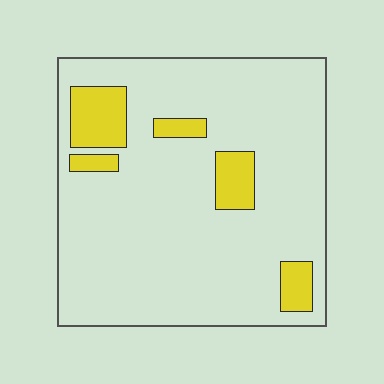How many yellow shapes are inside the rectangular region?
5.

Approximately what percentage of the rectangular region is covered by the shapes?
Approximately 15%.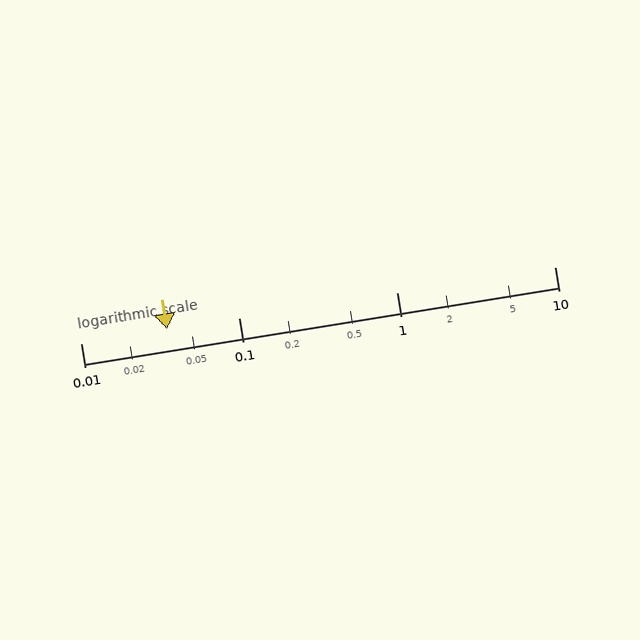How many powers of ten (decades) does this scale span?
The scale spans 3 decades, from 0.01 to 10.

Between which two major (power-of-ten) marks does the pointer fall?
The pointer is between 0.01 and 0.1.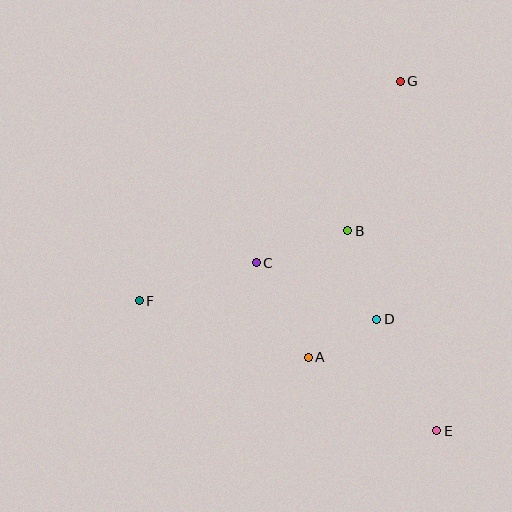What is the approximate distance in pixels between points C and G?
The distance between C and G is approximately 232 pixels.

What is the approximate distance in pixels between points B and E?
The distance between B and E is approximately 218 pixels.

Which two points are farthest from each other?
Points E and G are farthest from each other.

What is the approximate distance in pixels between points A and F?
The distance between A and F is approximately 178 pixels.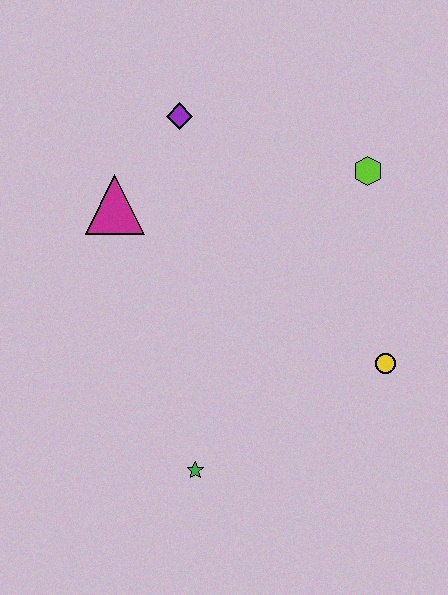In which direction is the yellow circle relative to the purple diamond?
The yellow circle is below the purple diamond.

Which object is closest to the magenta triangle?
The purple diamond is closest to the magenta triangle.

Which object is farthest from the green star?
The purple diamond is farthest from the green star.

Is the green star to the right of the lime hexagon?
No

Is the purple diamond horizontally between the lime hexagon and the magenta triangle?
Yes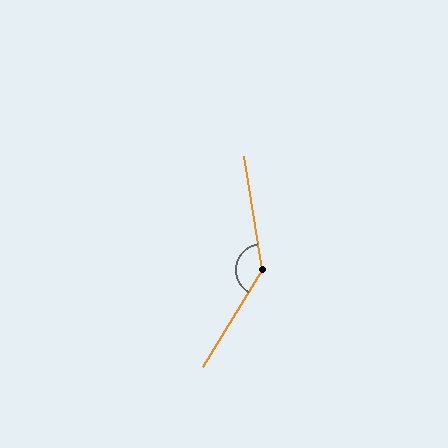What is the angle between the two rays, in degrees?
Approximately 139 degrees.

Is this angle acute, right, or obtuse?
It is obtuse.